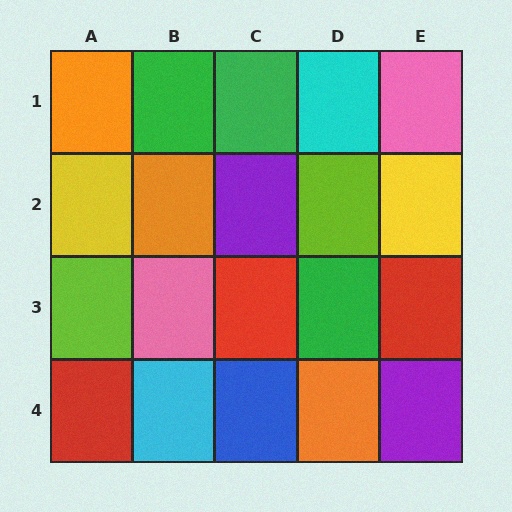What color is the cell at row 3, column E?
Red.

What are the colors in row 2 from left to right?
Yellow, orange, purple, lime, yellow.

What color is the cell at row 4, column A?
Red.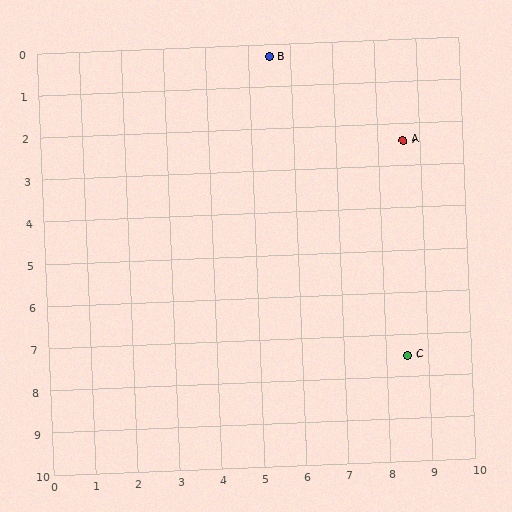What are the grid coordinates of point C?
Point C is at approximately (8.5, 7.5).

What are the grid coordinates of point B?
Point B is at approximately (5.5, 0.3).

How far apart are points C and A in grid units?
Points C and A are about 5.1 grid units apart.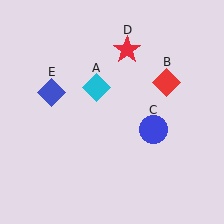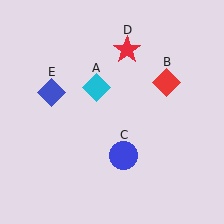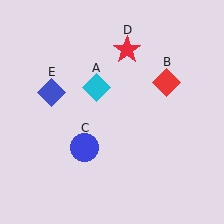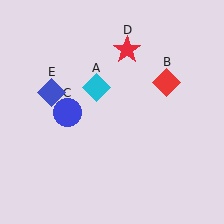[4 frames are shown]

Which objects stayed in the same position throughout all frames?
Cyan diamond (object A) and red diamond (object B) and red star (object D) and blue diamond (object E) remained stationary.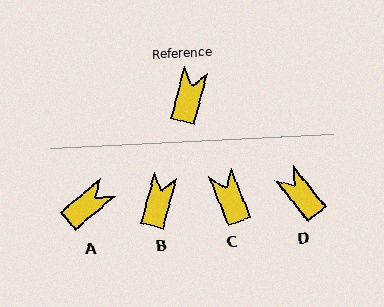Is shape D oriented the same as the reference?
No, it is off by about 54 degrees.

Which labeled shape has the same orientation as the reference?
B.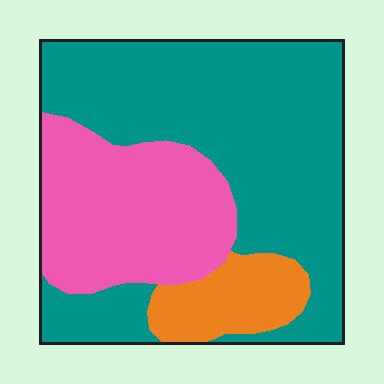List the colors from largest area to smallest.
From largest to smallest: teal, pink, orange.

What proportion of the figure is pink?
Pink covers about 30% of the figure.